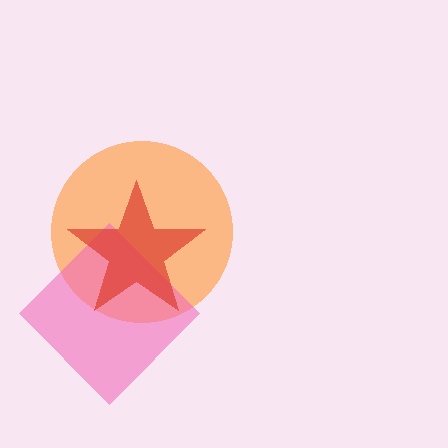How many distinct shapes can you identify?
There are 3 distinct shapes: an orange circle, a pink diamond, a red star.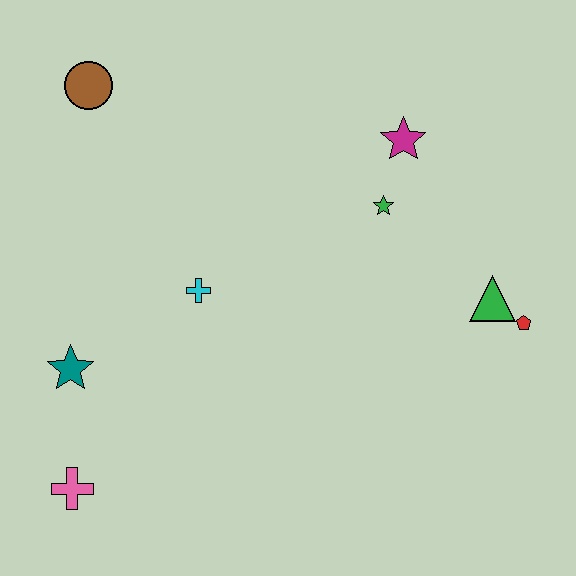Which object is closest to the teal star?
The pink cross is closest to the teal star.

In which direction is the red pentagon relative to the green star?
The red pentagon is to the right of the green star.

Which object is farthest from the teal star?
The red pentagon is farthest from the teal star.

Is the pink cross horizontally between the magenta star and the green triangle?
No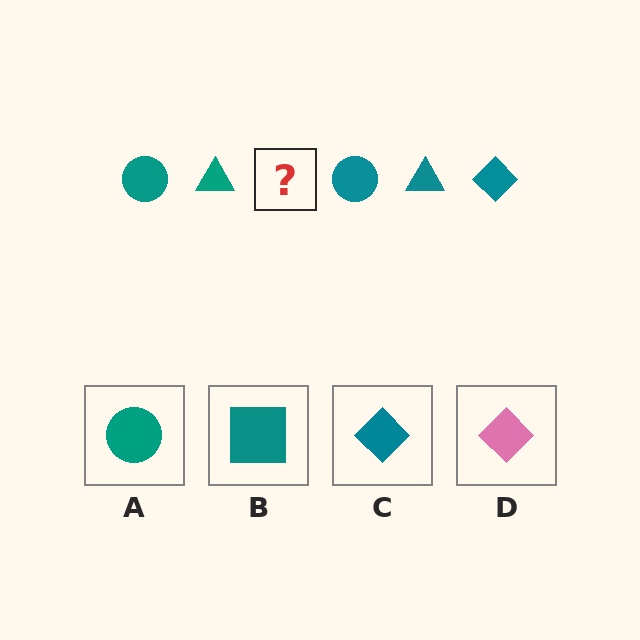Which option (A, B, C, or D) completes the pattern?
C.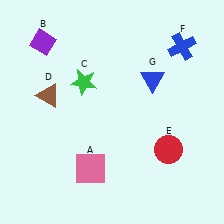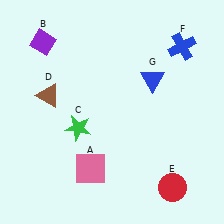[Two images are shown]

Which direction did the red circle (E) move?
The red circle (E) moved down.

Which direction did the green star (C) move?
The green star (C) moved down.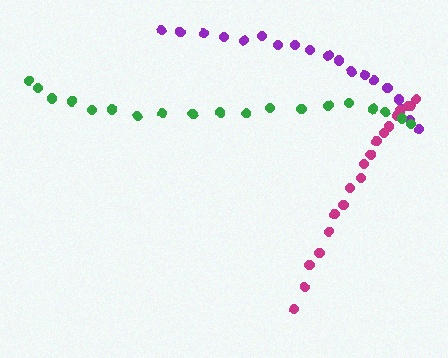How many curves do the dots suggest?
There are 3 distinct paths.